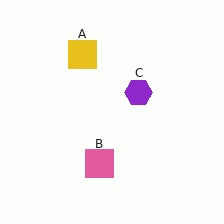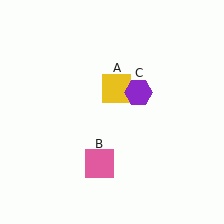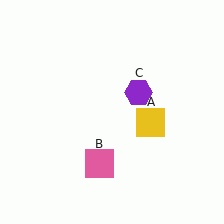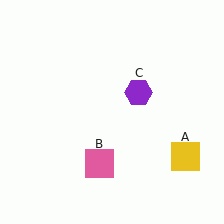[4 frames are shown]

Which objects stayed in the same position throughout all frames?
Pink square (object B) and purple hexagon (object C) remained stationary.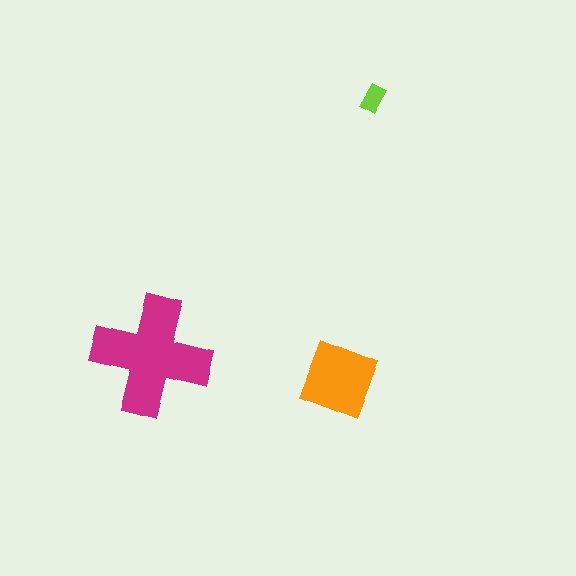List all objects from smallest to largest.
The lime rectangle, the orange square, the magenta cross.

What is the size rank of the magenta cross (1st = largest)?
1st.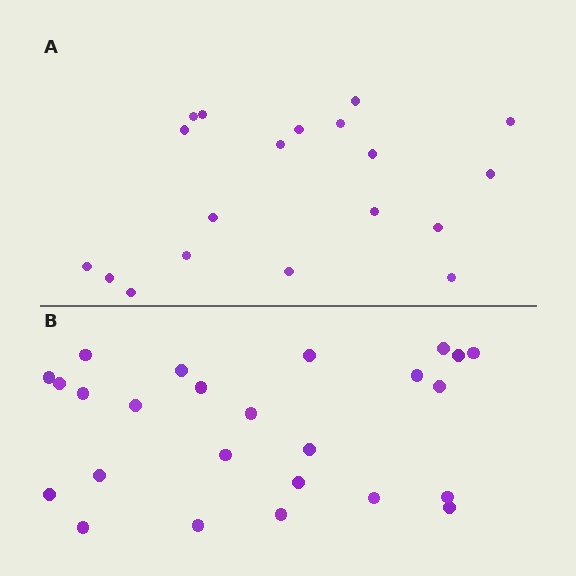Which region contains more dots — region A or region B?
Region B (the bottom region) has more dots.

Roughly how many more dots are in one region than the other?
Region B has about 6 more dots than region A.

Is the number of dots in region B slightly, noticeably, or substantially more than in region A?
Region B has noticeably more, but not dramatically so. The ratio is roughly 1.3 to 1.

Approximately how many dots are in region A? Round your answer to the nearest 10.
About 20 dots. (The exact count is 19, which rounds to 20.)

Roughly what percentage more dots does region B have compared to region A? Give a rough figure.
About 30% more.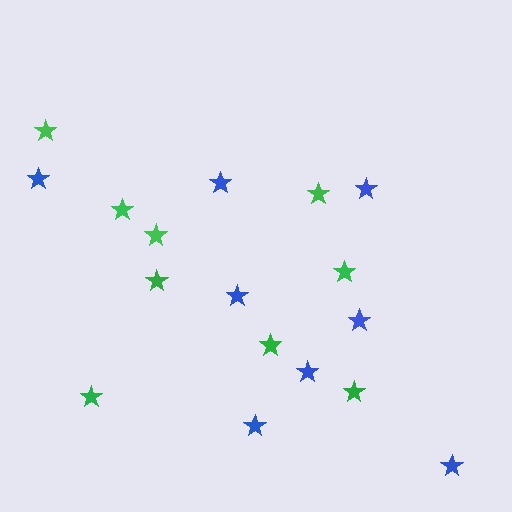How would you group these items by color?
There are 2 groups: one group of green stars (9) and one group of blue stars (8).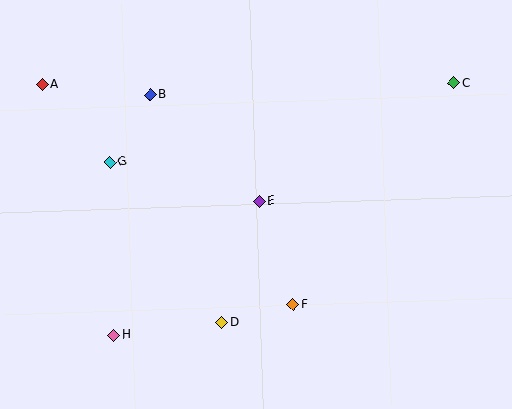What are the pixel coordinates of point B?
Point B is at (150, 95).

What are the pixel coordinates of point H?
Point H is at (114, 335).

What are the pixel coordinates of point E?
Point E is at (259, 201).